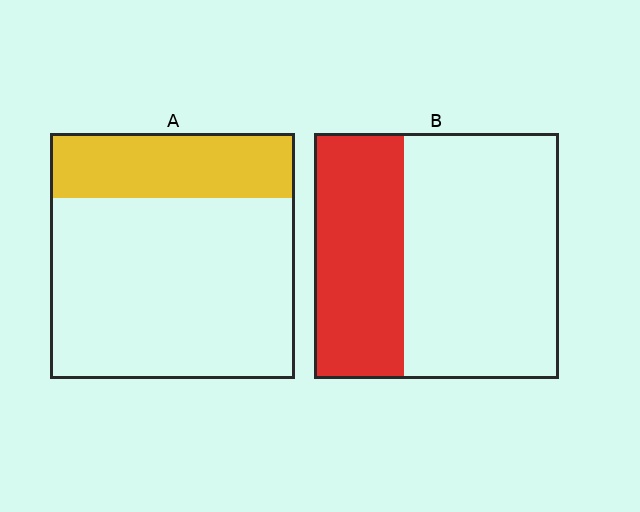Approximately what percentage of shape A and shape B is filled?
A is approximately 25% and B is approximately 35%.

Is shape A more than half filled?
No.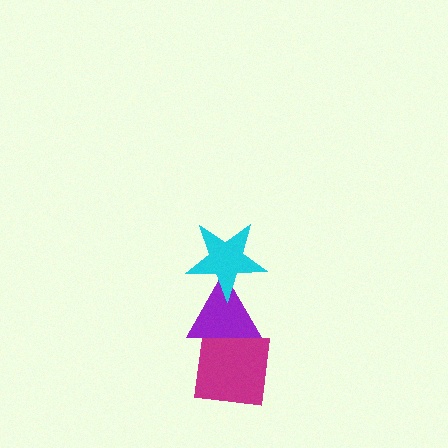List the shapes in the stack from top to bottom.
From top to bottom: the cyan star, the purple triangle, the magenta square.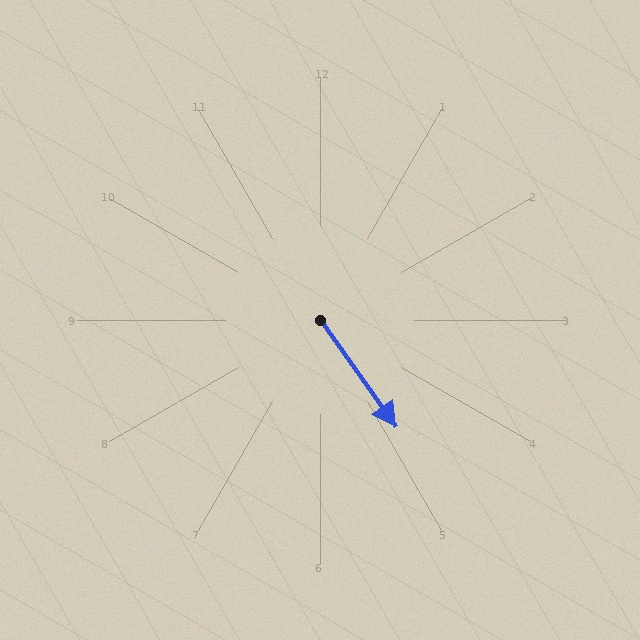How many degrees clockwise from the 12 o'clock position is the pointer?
Approximately 145 degrees.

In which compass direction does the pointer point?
Southeast.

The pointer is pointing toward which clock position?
Roughly 5 o'clock.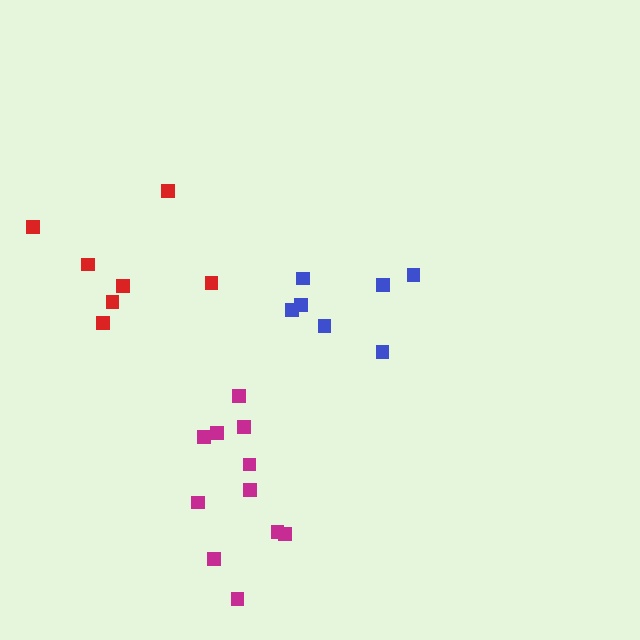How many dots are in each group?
Group 1: 7 dots, Group 2: 11 dots, Group 3: 7 dots (25 total).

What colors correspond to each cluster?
The clusters are colored: blue, magenta, red.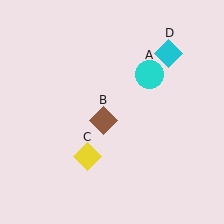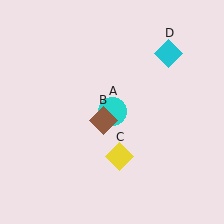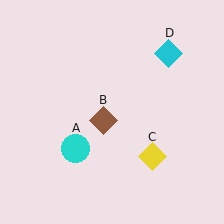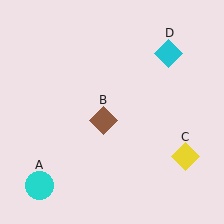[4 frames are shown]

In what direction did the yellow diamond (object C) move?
The yellow diamond (object C) moved right.